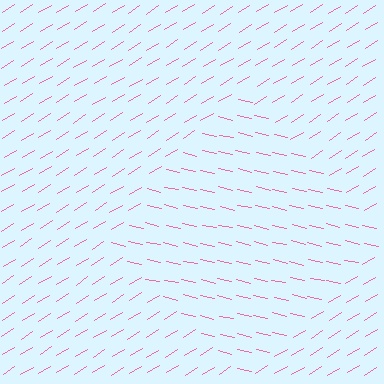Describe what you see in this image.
The image is filled with small pink line segments. A diamond region in the image has lines oriented differently from the surrounding lines, creating a visible texture boundary.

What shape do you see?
I see a diamond.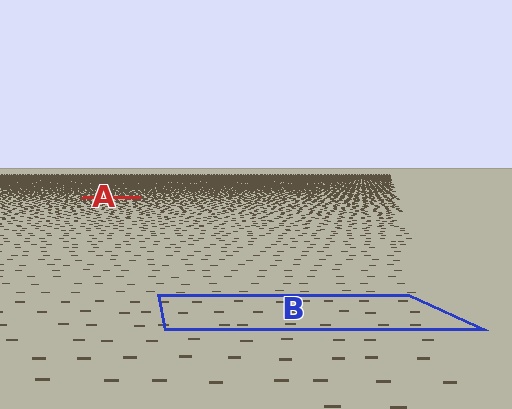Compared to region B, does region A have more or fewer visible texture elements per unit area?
Region A has more texture elements per unit area — they are packed more densely because it is farther away.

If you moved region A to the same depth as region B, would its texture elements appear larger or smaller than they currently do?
They would appear larger. At a closer depth, the same texture elements are projected at a bigger on-screen size.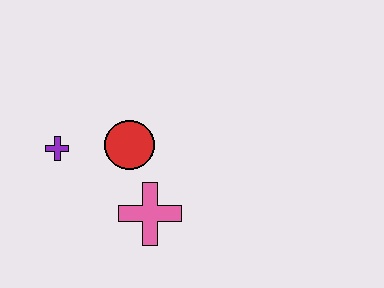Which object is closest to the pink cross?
The red circle is closest to the pink cross.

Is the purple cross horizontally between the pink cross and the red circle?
No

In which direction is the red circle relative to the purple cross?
The red circle is to the right of the purple cross.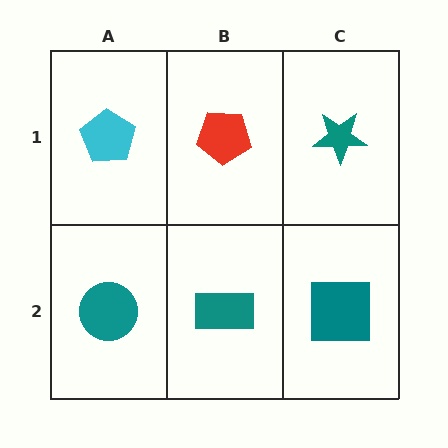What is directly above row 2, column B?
A red pentagon.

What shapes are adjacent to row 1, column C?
A teal square (row 2, column C), a red pentagon (row 1, column B).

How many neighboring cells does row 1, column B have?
3.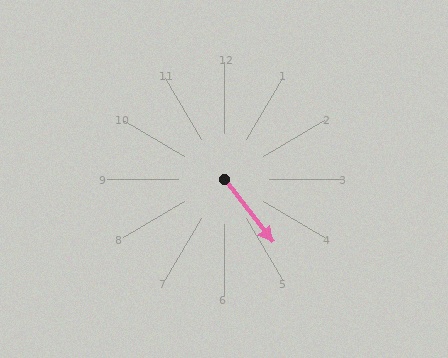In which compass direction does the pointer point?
Southeast.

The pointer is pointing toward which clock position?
Roughly 5 o'clock.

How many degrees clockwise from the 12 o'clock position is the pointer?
Approximately 142 degrees.